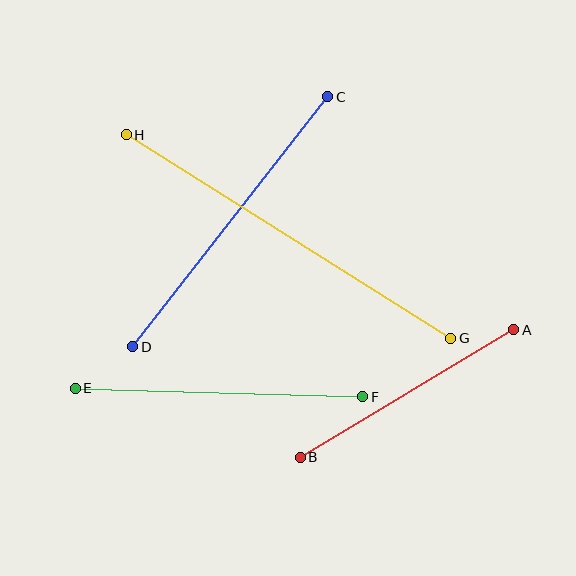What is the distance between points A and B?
The distance is approximately 249 pixels.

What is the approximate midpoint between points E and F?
The midpoint is at approximately (219, 393) pixels.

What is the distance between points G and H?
The distance is approximately 383 pixels.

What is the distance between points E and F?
The distance is approximately 288 pixels.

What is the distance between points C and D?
The distance is approximately 317 pixels.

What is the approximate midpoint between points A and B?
The midpoint is at approximately (407, 394) pixels.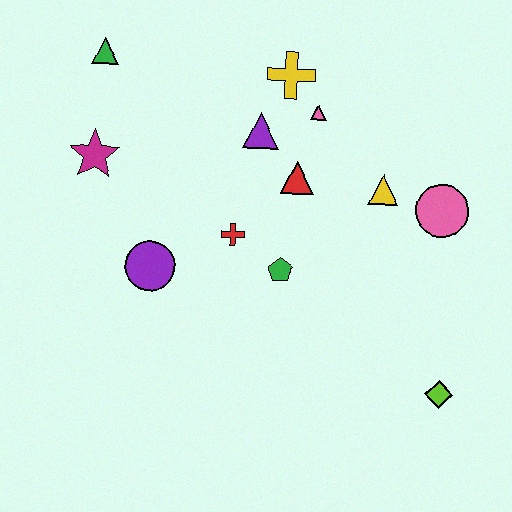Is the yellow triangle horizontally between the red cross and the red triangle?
No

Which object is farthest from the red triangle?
The lime diamond is farthest from the red triangle.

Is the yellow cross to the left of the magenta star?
No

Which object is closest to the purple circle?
The red cross is closest to the purple circle.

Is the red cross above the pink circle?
No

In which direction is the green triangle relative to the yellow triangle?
The green triangle is to the left of the yellow triangle.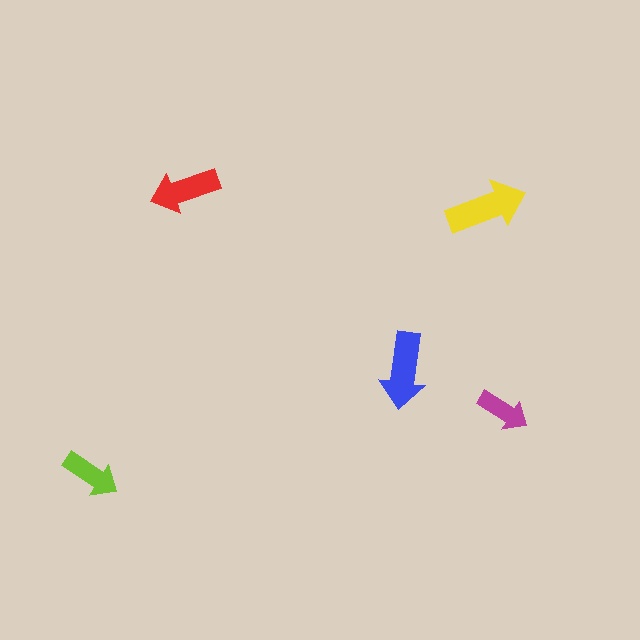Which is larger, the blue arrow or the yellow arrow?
The yellow one.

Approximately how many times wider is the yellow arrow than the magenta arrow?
About 1.5 times wider.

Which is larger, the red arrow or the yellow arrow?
The yellow one.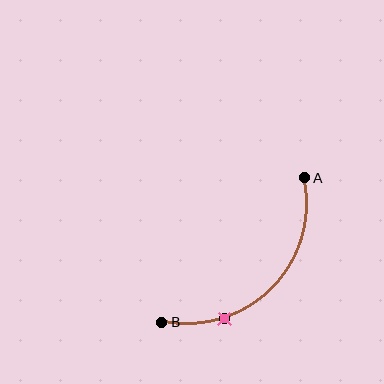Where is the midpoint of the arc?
The arc midpoint is the point on the curve farthest from the straight line joining A and B. It sits below and to the right of that line.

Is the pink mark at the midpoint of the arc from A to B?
No. The pink mark lies on the arc but is closer to endpoint B. The arc midpoint would be at the point on the curve equidistant along the arc from both A and B.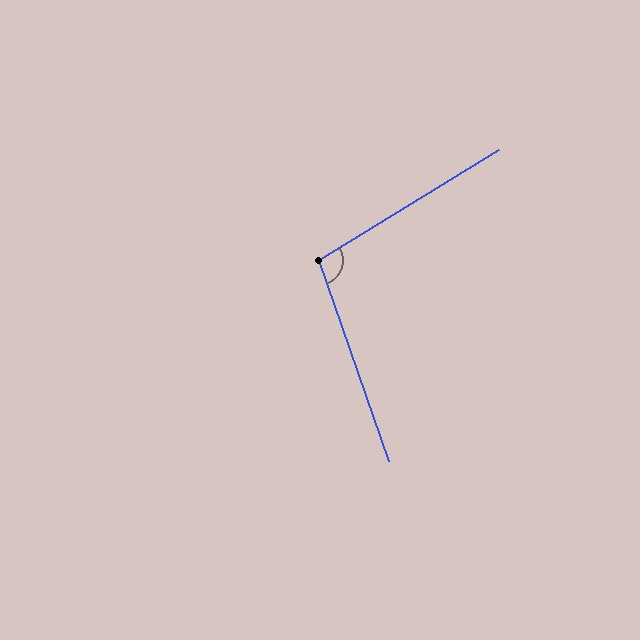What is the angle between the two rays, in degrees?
Approximately 102 degrees.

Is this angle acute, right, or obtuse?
It is obtuse.